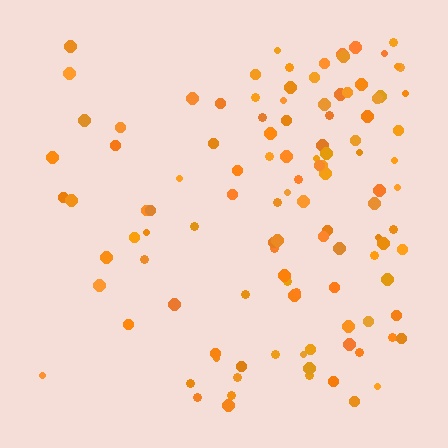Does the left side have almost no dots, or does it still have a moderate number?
Still a moderate number, just noticeably fewer than the right.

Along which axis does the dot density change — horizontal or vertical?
Horizontal.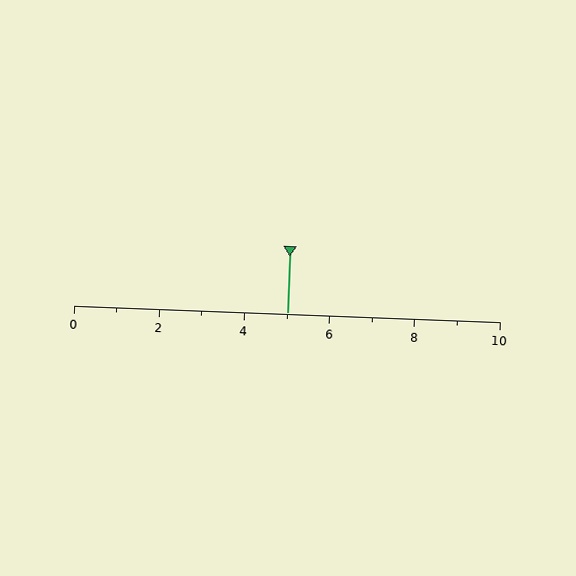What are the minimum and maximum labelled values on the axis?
The axis runs from 0 to 10.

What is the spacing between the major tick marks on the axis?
The major ticks are spaced 2 apart.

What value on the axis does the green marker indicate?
The marker indicates approximately 5.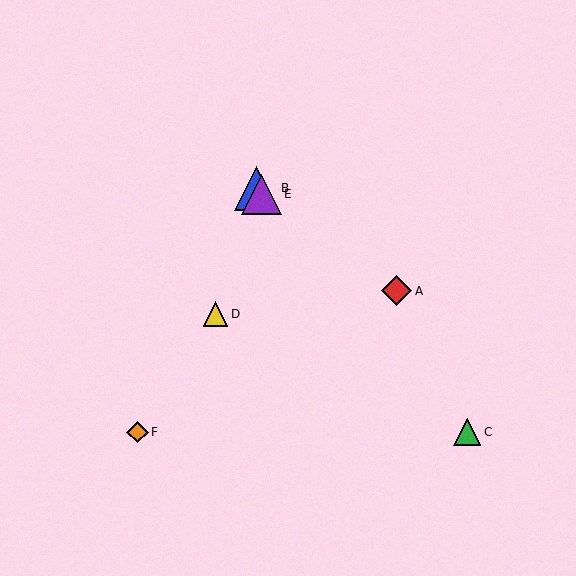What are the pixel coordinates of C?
Object C is at (467, 432).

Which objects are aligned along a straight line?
Objects B, C, E are aligned along a straight line.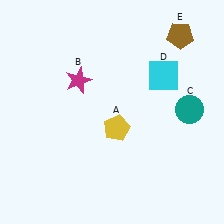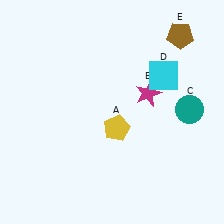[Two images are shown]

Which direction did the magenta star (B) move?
The magenta star (B) moved right.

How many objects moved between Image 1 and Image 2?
1 object moved between the two images.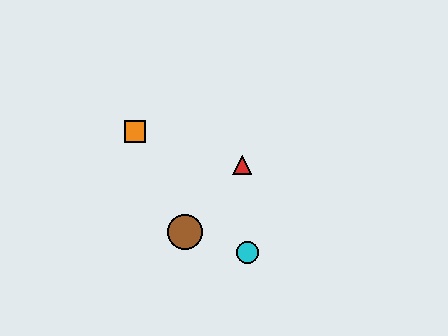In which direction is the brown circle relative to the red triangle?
The brown circle is below the red triangle.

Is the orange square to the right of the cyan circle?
No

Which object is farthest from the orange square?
The cyan circle is farthest from the orange square.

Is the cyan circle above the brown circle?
No